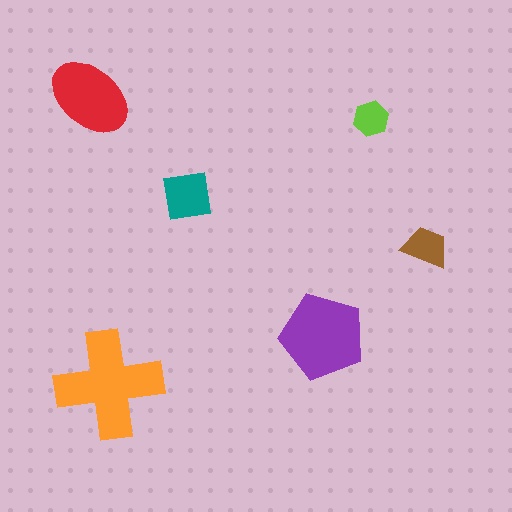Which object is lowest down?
The orange cross is bottommost.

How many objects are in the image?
There are 6 objects in the image.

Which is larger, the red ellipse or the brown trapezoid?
The red ellipse.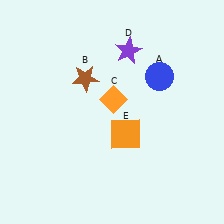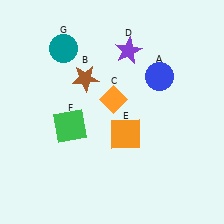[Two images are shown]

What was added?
A green square (F), a teal circle (G) were added in Image 2.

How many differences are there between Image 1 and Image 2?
There are 2 differences between the two images.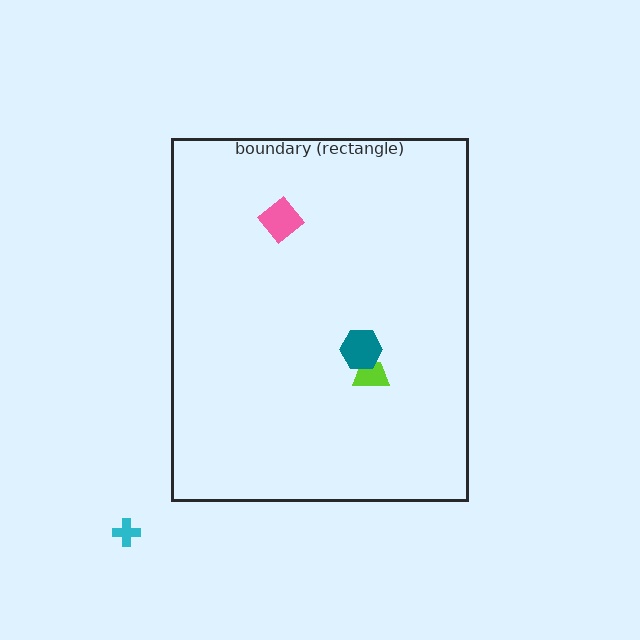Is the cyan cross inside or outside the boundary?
Outside.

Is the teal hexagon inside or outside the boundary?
Inside.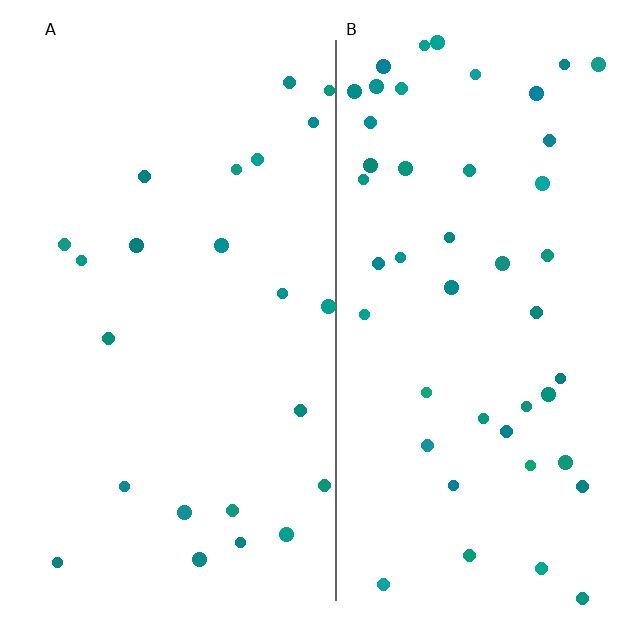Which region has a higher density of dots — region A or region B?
B (the right).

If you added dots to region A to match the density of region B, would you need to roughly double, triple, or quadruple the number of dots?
Approximately double.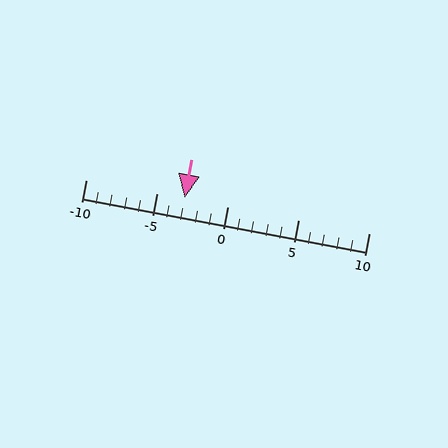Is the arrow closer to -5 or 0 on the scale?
The arrow is closer to -5.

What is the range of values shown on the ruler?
The ruler shows values from -10 to 10.